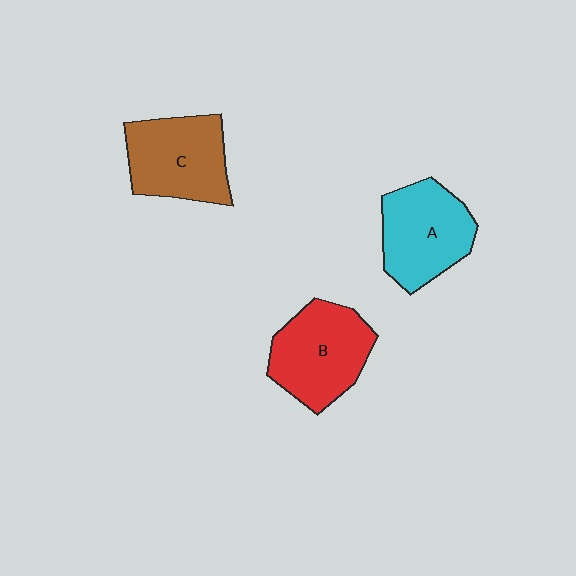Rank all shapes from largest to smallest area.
From largest to smallest: B (red), C (brown), A (cyan).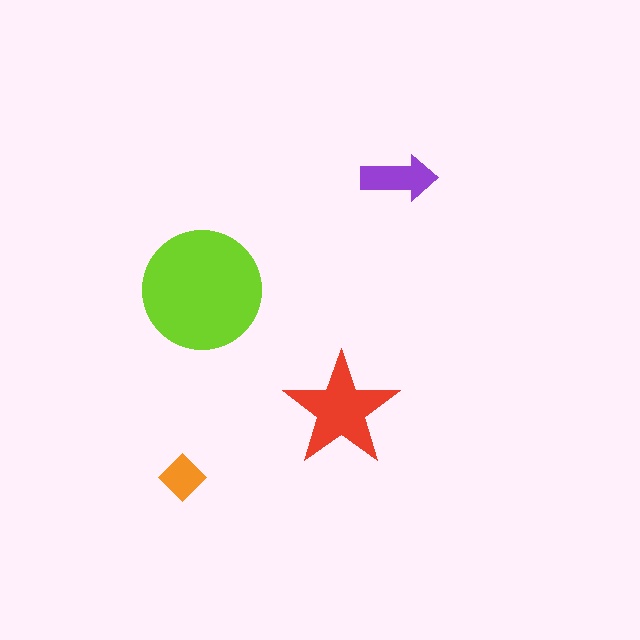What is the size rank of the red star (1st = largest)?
2nd.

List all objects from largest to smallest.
The lime circle, the red star, the purple arrow, the orange diamond.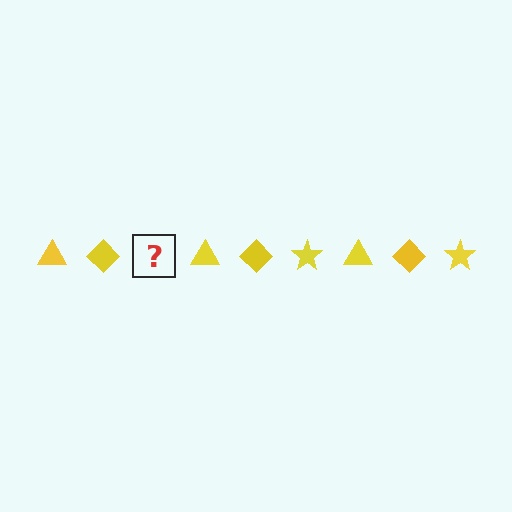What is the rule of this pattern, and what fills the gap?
The rule is that the pattern cycles through triangle, diamond, star shapes in yellow. The gap should be filled with a yellow star.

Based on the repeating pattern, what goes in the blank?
The blank should be a yellow star.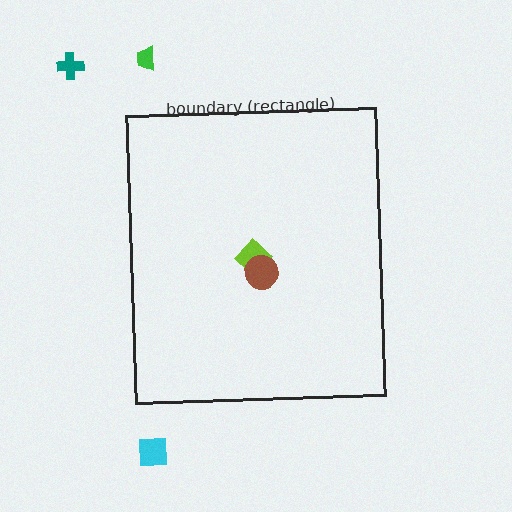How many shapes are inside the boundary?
2 inside, 3 outside.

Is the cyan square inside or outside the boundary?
Outside.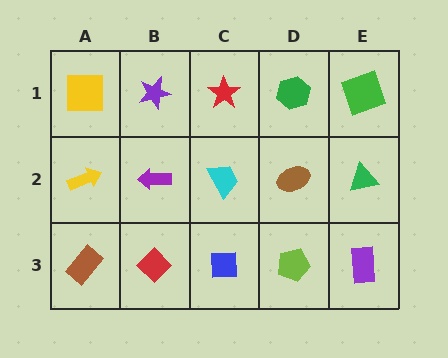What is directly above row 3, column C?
A cyan trapezoid.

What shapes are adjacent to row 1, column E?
A green triangle (row 2, column E), a green hexagon (row 1, column D).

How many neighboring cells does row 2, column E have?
3.